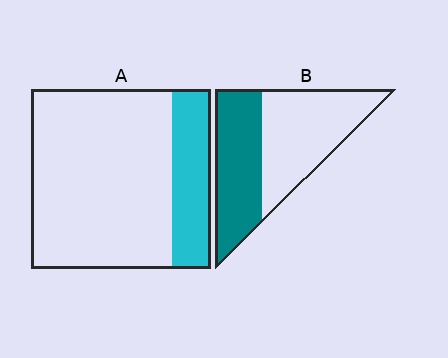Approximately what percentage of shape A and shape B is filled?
A is approximately 20% and B is approximately 45%.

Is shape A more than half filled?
No.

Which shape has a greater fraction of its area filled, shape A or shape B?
Shape B.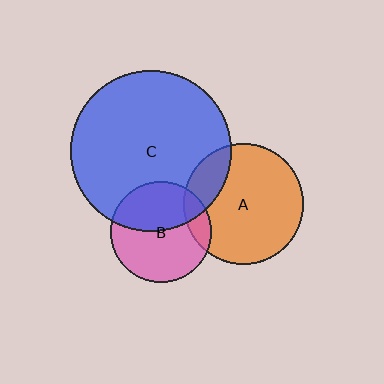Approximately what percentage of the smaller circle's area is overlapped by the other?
Approximately 40%.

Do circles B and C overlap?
Yes.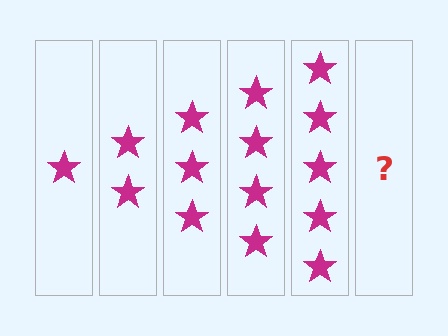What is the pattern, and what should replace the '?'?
The pattern is that each step adds one more star. The '?' should be 6 stars.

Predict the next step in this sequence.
The next step is 6 stars.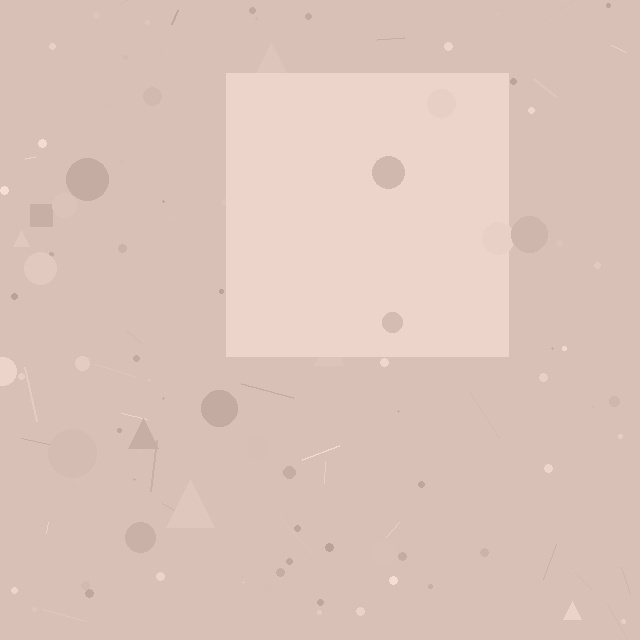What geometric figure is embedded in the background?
A square is embedded in the background.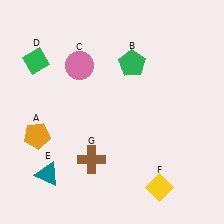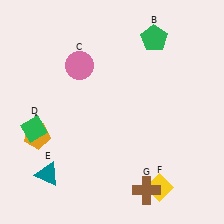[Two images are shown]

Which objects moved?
The objects that moved are: the green pentagon (B), the green diamond (D), the brown cross (G).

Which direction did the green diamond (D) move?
The green diamond (D) moved down.